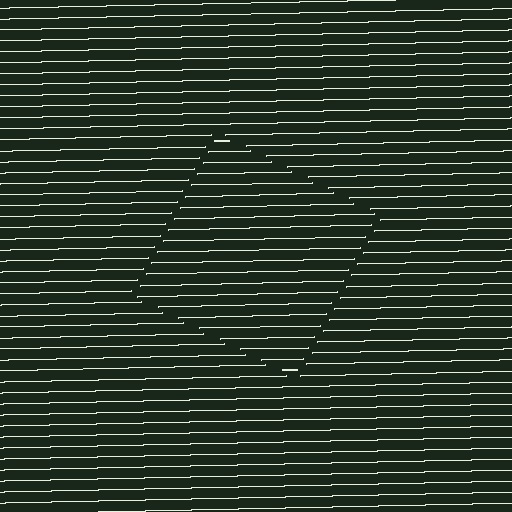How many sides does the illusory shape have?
4 sides — the line-ends trace a square.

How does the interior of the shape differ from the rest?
The interior of the shape contains the same grating, shifted by half a period — the contour is defined by the phase discontinuity where line-ends from the inner and outer gratings abut.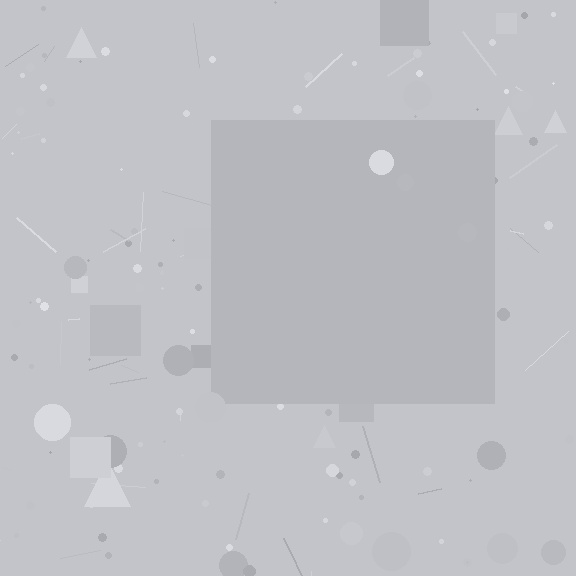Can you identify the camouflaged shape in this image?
The camouflaged shape is a square.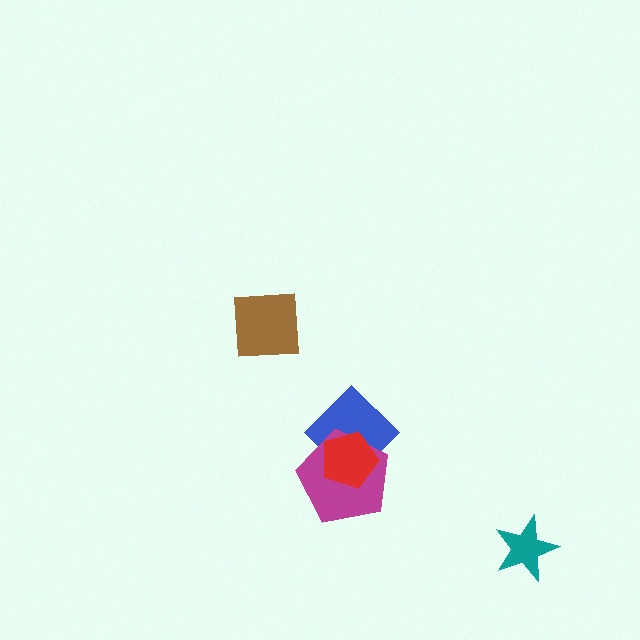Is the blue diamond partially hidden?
Yes, it is partially covered by another shape.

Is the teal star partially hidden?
No, no other shape covers it.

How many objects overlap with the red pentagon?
2 objects overlap with the red pentagon.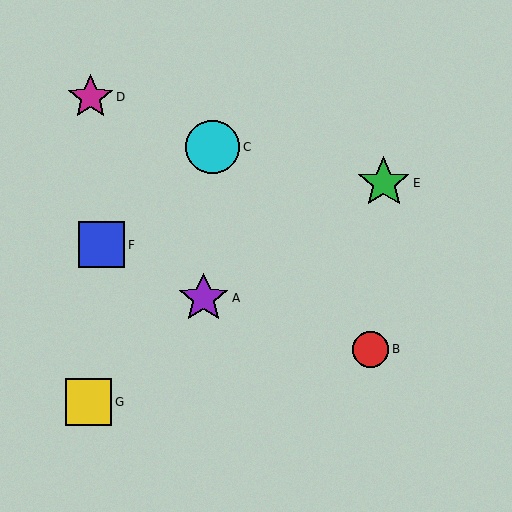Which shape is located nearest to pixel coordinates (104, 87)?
The magenta star (labeled D) at (90, 97) is nearest to that location.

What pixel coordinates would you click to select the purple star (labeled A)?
Click at (203, 298) to select the purple star A.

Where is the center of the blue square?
The center of the blue square is at (101, 245).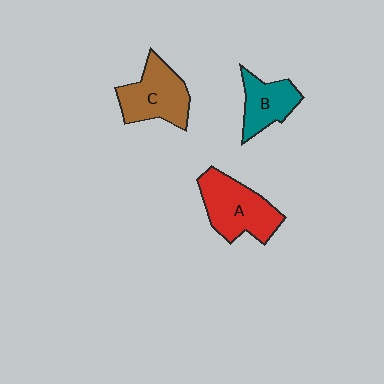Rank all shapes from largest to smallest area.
From largest to smallest: A (red), C (brown), B (teal).